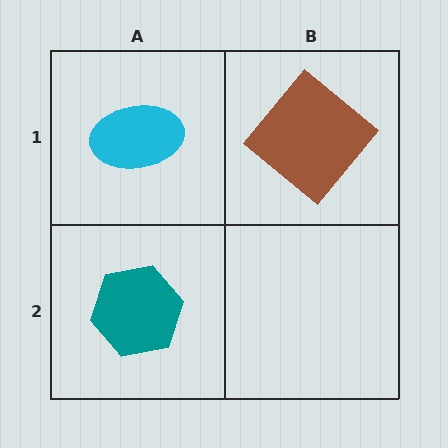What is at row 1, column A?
A cyan ellipse.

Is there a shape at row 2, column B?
No, that cell is empty.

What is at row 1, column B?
A brown diamond.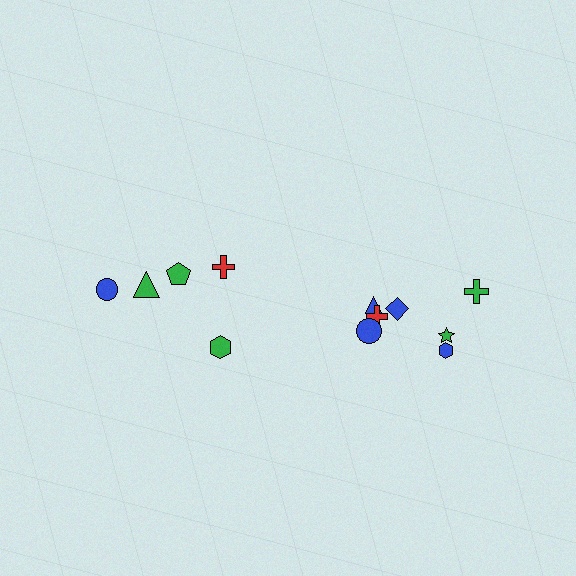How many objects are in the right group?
There are 7 objects.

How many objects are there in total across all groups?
There are 12 objects.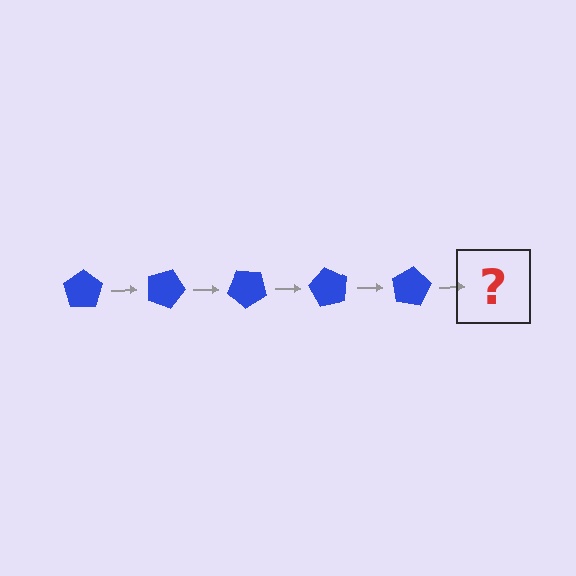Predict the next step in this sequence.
The next step is a blue pentagon rotated 100 degrees.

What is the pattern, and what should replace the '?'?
The pattern is that the pentagon rotates 20 degrees each step. The '?' should be a blue pentagon rotated 100 degrees.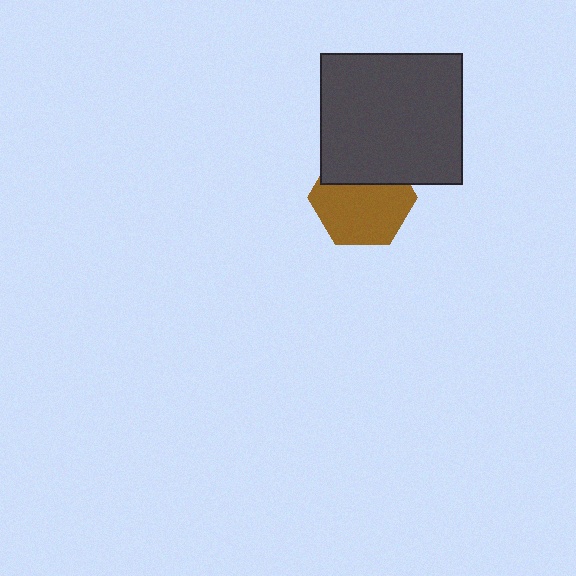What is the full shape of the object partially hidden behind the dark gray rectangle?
The partially hidden object is a brown hexagon.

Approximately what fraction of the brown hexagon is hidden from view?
Roughly 34% of the brown hexagon is hidden behind the dark gray rectangle.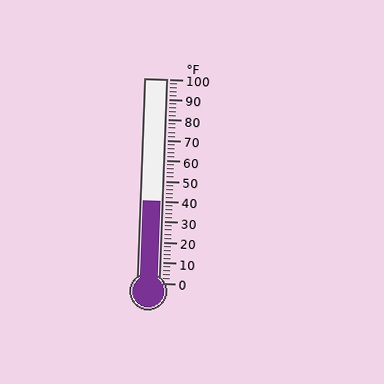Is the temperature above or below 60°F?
The temperature is below 60°F.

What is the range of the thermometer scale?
The thermometer scale ranges from 0°F to 100°F.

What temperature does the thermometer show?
The thermometer shows approximately 40°F.